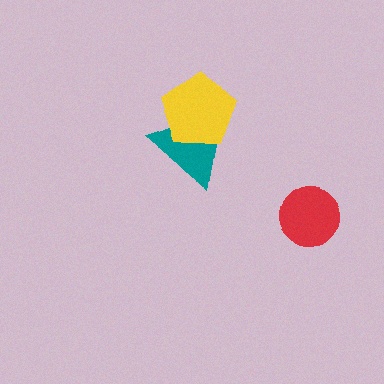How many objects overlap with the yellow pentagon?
1 object overlaps with the yellow pentagon.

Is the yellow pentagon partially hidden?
No, no other shape covers it.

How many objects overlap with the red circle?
0 objects overlap with the red circle.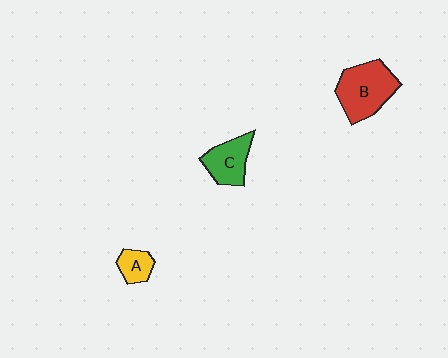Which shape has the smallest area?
Shape A (yellow).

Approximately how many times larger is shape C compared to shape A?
Approximately 1.8 times.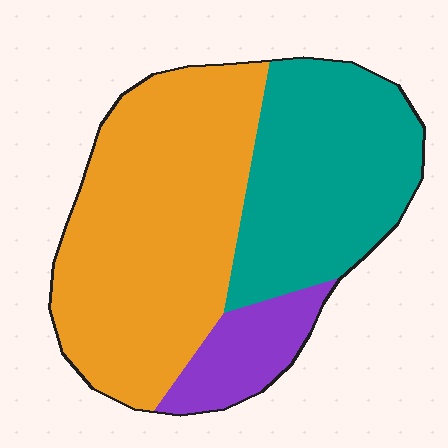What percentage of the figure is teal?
Teal covers around 35% of the figure.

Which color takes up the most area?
Orange, at roughly 55%.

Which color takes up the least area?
Purple, at roughly 10%.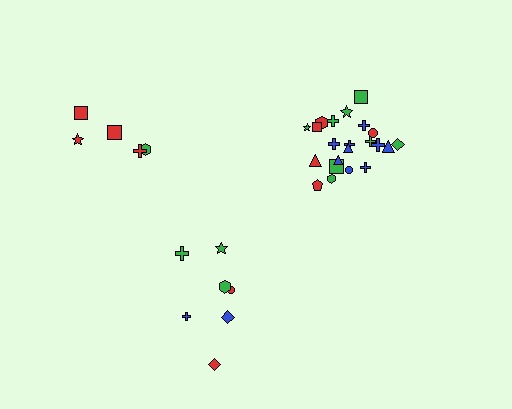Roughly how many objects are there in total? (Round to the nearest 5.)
Roughly 35 objects in total.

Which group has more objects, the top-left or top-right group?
The top-right group.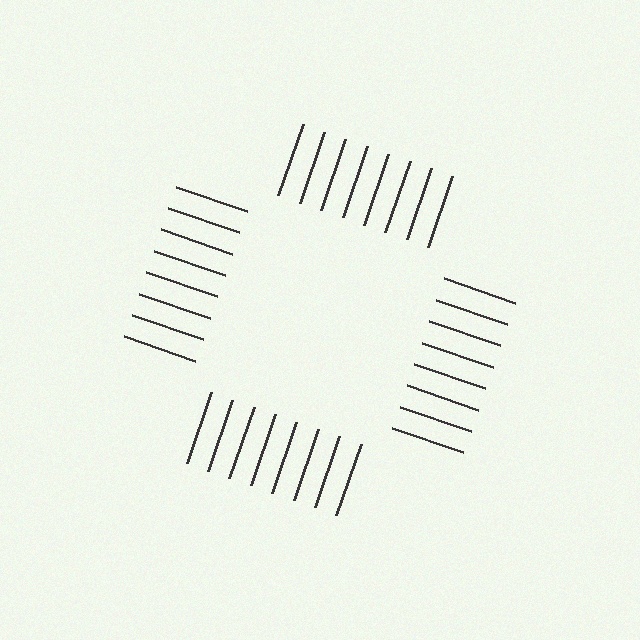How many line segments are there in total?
32 — 8 along each of the 4 edges.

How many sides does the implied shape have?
4 sides — the line-ends trace a square.